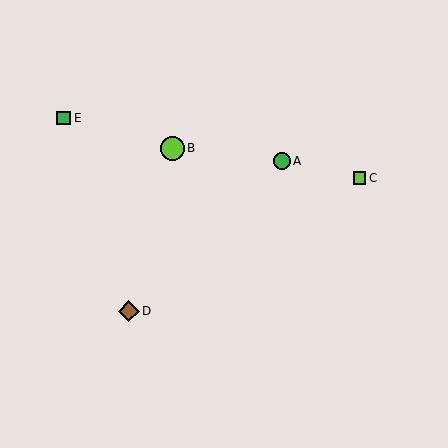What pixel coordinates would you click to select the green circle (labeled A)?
Click at (282, 161) to select the green circle A.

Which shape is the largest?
The lime circle (labeled B) is the largest.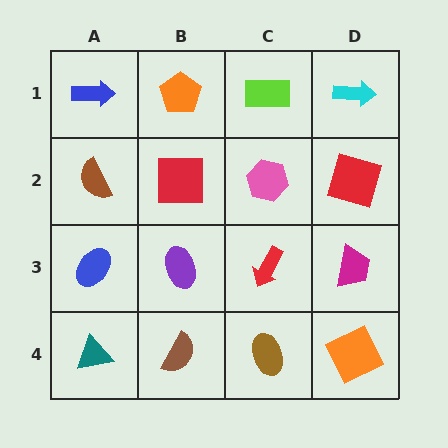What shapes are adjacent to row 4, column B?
A purple ellipse (row 3, column B), a teal triangle (row 4, column A), a brown ellipse (row 4, column C).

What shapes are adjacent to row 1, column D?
A red square (row 2, column D), a lime rectangle (row 1, column C).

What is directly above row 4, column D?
A magenta trapezoid.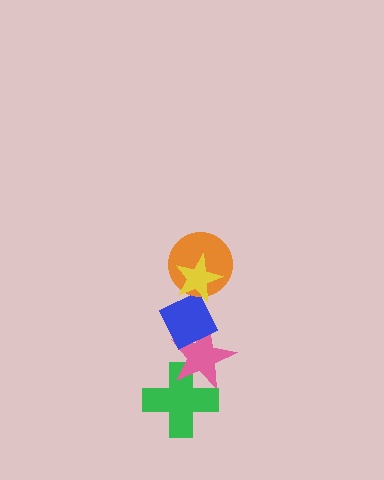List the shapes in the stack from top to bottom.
From top to bottom: the yellow star, the orange circle, the blue diamond, the pink star, the green cross.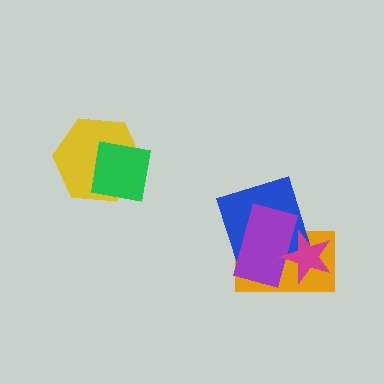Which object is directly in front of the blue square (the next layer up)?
The purple rectangle is directly in front of the blue square.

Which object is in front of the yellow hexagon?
The green square is in front of the yellow hexagon.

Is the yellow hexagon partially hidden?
Yes, it is partially covered by another shape.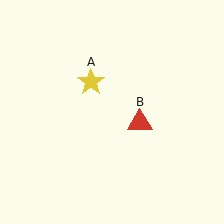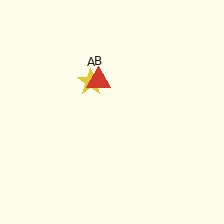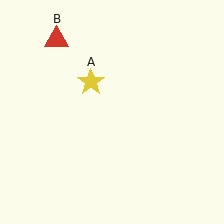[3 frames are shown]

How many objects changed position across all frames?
1 object changed position: red triangle (object B).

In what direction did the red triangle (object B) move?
The red triangle (object B) moved up and to the left.